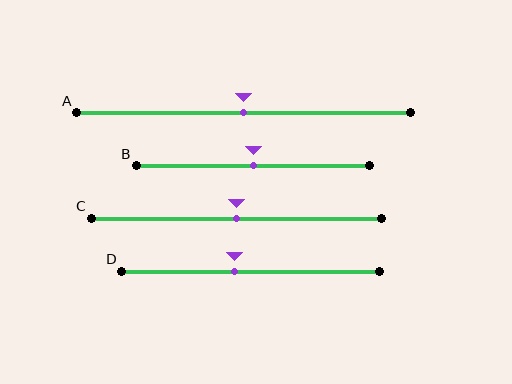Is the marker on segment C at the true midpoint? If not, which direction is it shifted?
Yes, the marker on segment C is at the true midpoint.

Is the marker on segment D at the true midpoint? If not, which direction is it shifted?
No, the marker on segment D is shifted to the left by about 6% of the segment length.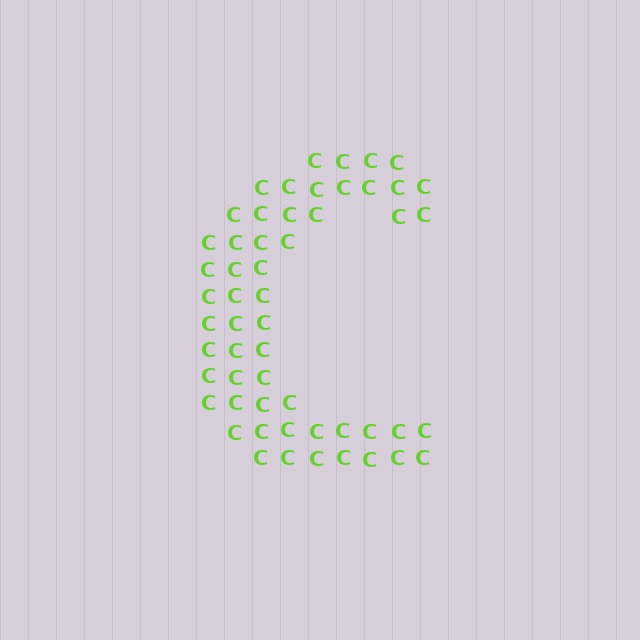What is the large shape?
The large shape is the letter C.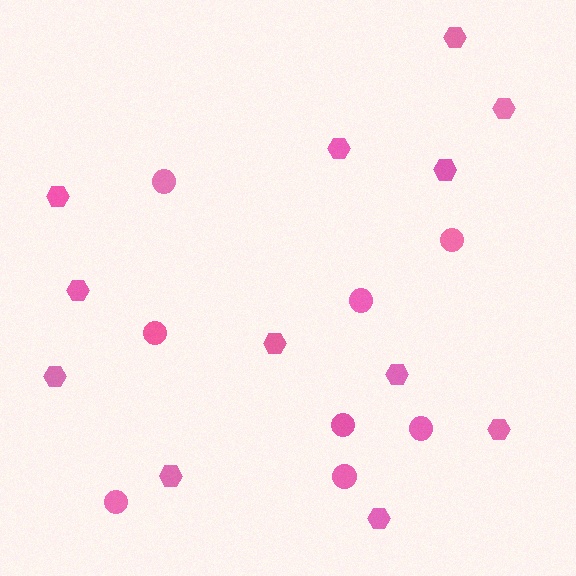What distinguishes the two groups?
There are 2 groups: one group of hexagons (12) and one group of circles (8).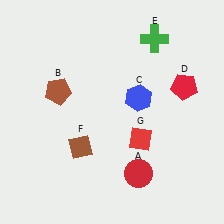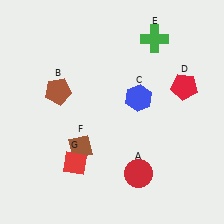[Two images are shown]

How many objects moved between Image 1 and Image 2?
1 object moved between the two images.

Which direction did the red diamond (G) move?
The red diamond (G) moved left.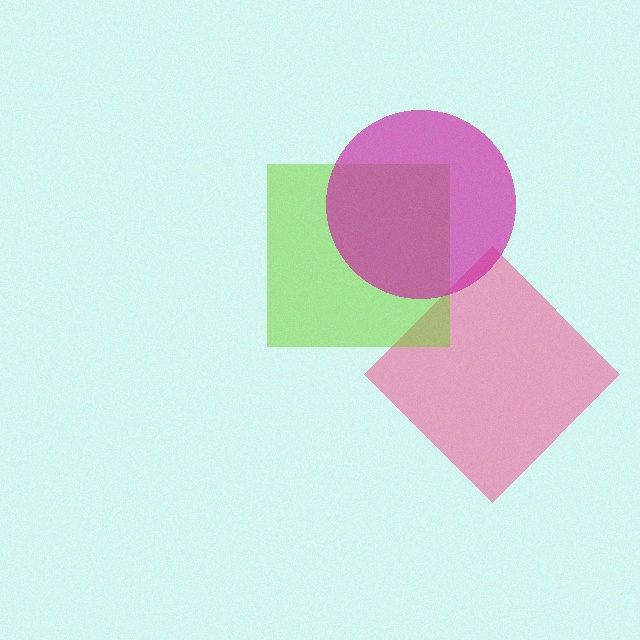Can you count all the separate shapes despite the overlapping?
Yes, there are 3 separate shapes.